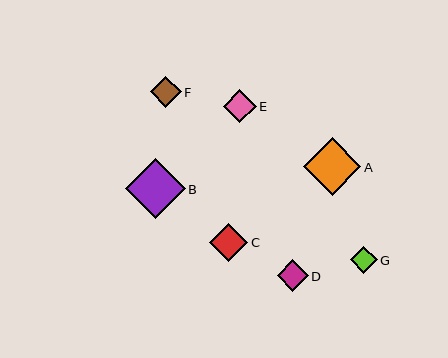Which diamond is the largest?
Diamond B is the largest with a size of approximately 60 pixels.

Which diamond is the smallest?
Diamond G is the smallest with a size of approximately 26 pixels.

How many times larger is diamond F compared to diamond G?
Diamond F is approximately 1.2 times the size of diamond G.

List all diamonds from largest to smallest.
From largest to smallest: B, A, C, E, D, F, G.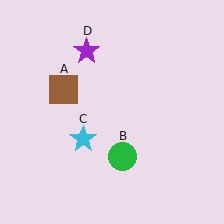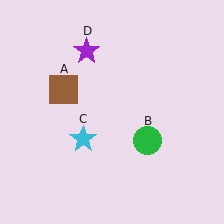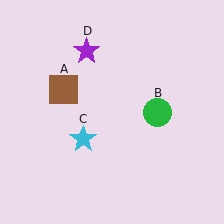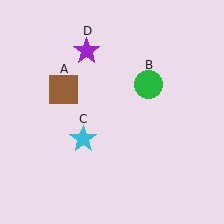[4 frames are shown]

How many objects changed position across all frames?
1 object changed position: green circle (object B).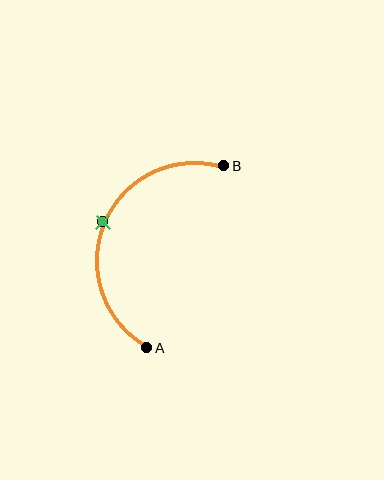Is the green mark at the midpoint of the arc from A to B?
Yes. The green mark lies on the arc at equal arc-length from both A and B — it is the arc midpoint.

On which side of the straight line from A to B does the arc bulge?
The arc bulges to the left of the straight line connecting A and B.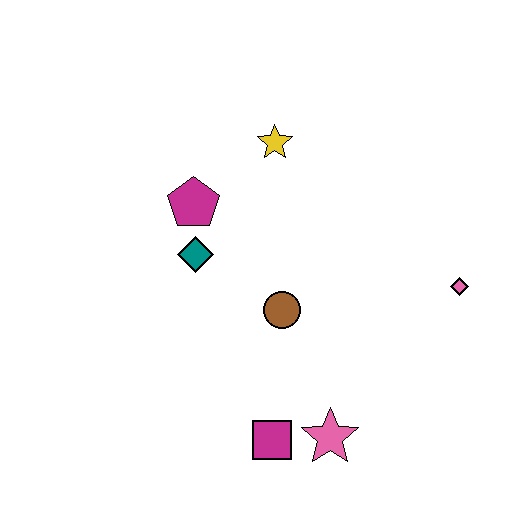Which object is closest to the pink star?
The magenta square is closest to the pink star.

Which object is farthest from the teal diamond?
The pink diamond is farthest from the teal diamond.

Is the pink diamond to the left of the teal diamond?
No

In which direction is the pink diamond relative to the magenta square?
The pink diamond is to the right of the magenta square.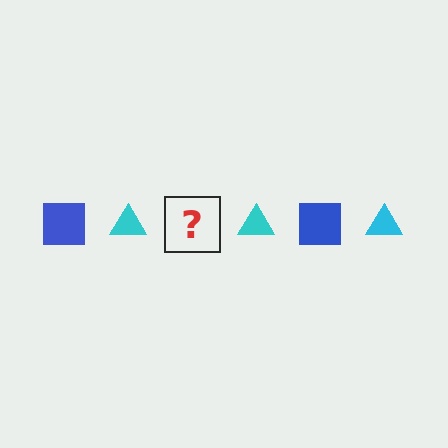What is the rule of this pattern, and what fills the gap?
The rule is that the pattern alternates between blue square and cyan triangle. The gap should be filled with a blue square.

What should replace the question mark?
The question mark should be replaced with a blue square.